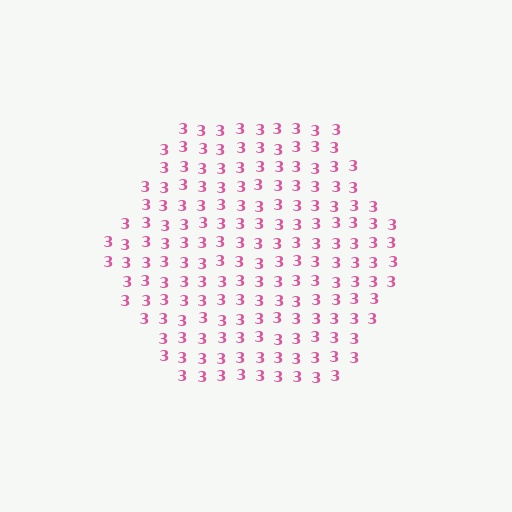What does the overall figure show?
The overall figure shows a hexagon.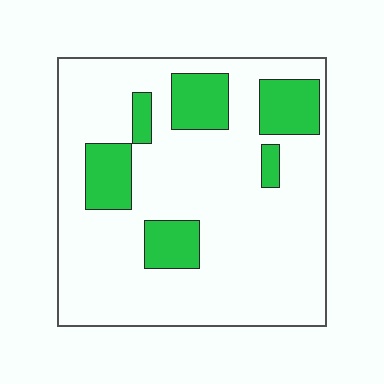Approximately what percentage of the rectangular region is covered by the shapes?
Approximately 20%.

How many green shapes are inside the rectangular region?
6.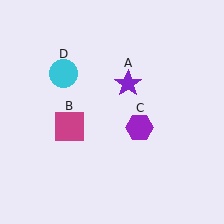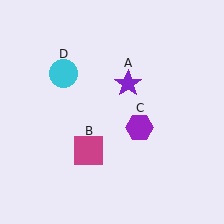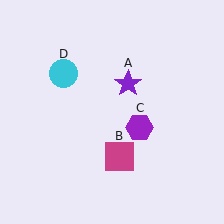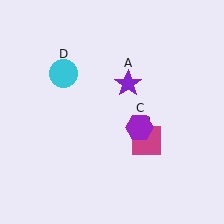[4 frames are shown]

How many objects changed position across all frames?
1 object changed position: magenta square (object B).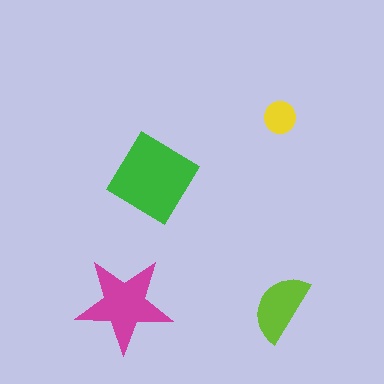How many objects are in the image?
There are 4 objects in the image.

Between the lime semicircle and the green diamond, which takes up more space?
The green diamond.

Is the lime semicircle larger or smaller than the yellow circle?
Larger.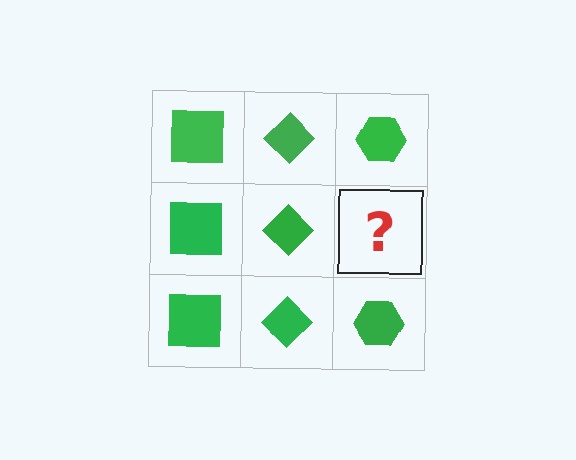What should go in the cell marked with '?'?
The missing cell should contain a green hexagon.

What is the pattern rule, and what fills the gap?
The rule is that each column has a consistent shape. The gap should be filled with a green hexagon.